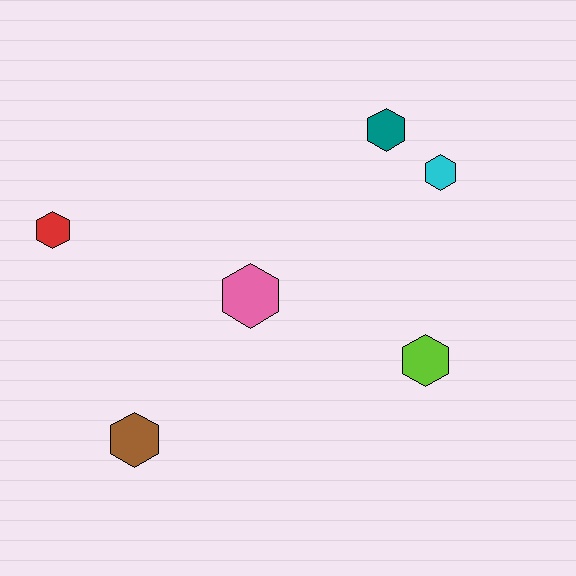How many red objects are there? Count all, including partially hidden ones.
There is 1 red object.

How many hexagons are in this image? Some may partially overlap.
There are 6 hexagons.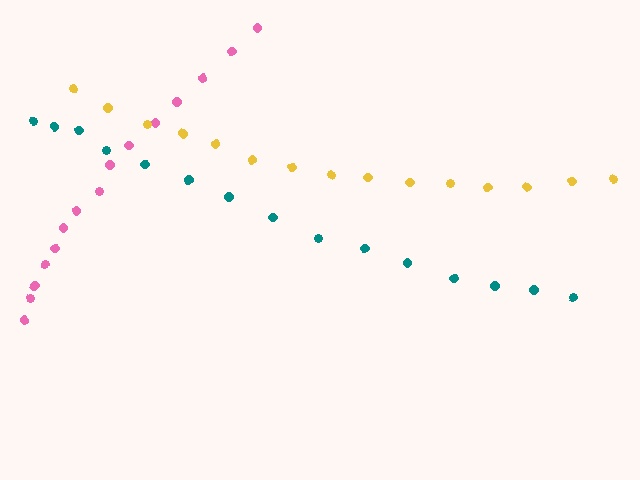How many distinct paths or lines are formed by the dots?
There are 3 distinct paths.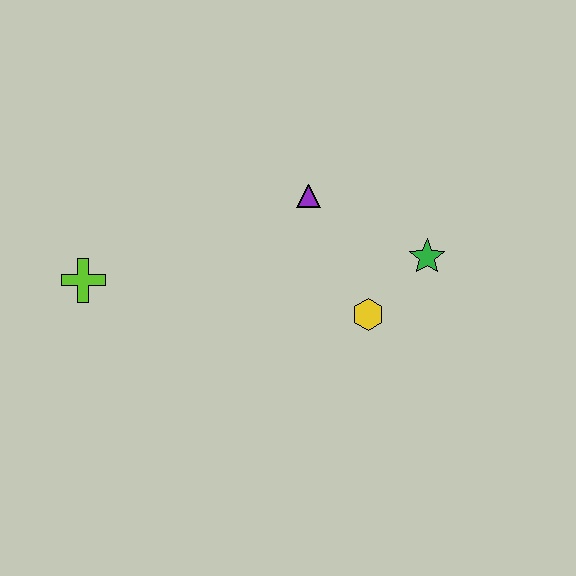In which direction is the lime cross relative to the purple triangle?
The lime cross is to the left of the purple triangle.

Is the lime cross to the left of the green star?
Yes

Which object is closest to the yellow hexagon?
The green star is closest to the yellow hexagon.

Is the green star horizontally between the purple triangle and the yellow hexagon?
No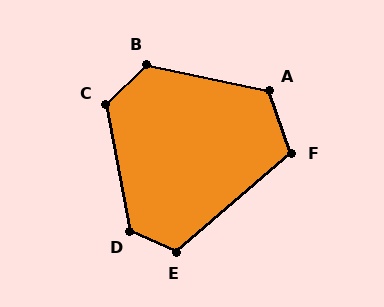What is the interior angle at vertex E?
Approximately 116 degrees (obtuse).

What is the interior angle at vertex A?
Approximately 121 degrees (obtuse).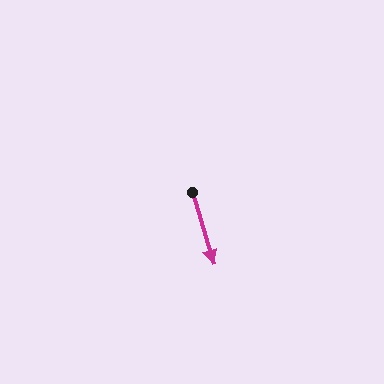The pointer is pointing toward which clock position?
Roughly 5 o'clock.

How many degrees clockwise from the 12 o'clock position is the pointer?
Approximately 163 degrees.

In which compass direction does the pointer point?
South.